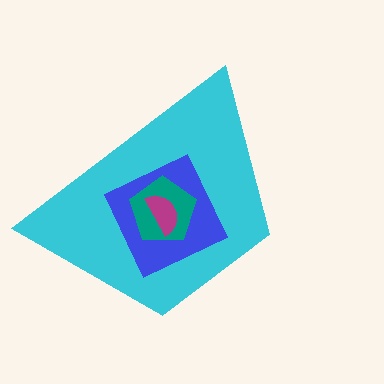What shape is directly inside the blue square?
The teal pentagon.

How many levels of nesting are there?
4.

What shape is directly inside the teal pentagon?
The magenta semicircle.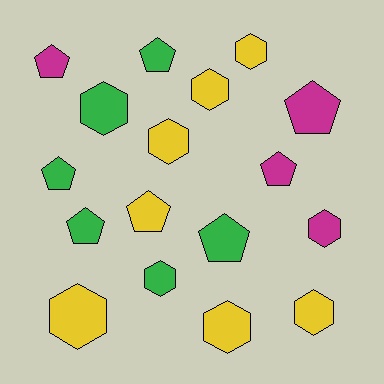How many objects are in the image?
There are 17 objects.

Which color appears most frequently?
Yellow, with 7 objects.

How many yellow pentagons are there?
There is 1 yellow pentagon.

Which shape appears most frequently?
Hexagon, with 9 objects.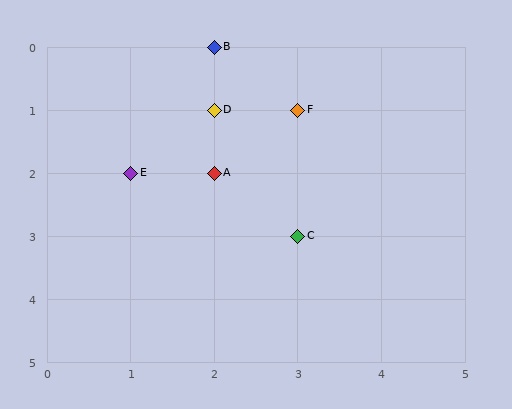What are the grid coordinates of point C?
Point C is at grid coordinates (3, 3).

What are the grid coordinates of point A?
Point A is at grid coordinates (2, 2).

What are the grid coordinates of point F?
Point F is at grid coordinates (3, 1).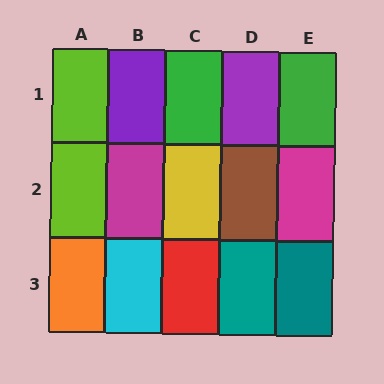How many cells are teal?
2 cells are teal.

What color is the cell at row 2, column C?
Yellow.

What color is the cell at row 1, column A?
Lime.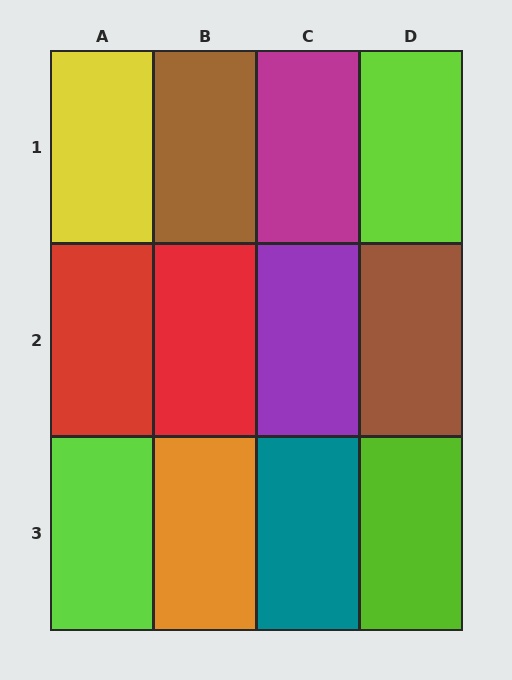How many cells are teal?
1 cell is teal.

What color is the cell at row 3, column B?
Orange.